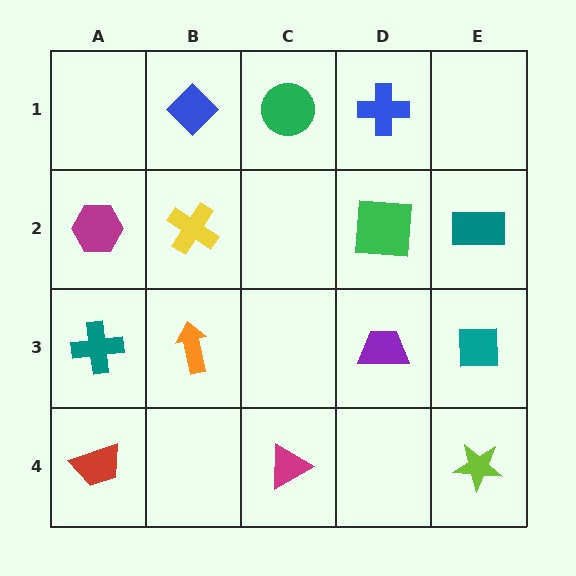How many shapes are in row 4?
3 shapes.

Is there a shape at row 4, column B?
No, that cell is empty.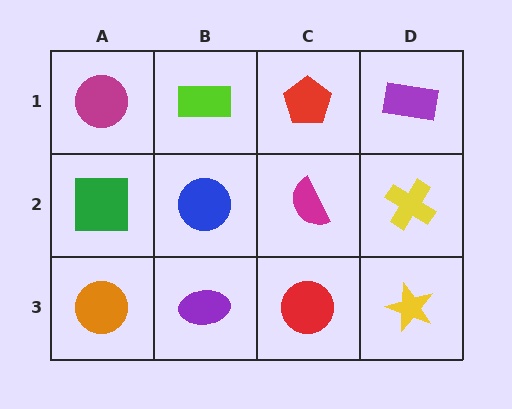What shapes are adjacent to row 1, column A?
A green square (row 2, column A), a lime rectangle (row 1, column B).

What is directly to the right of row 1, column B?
A red pentagon.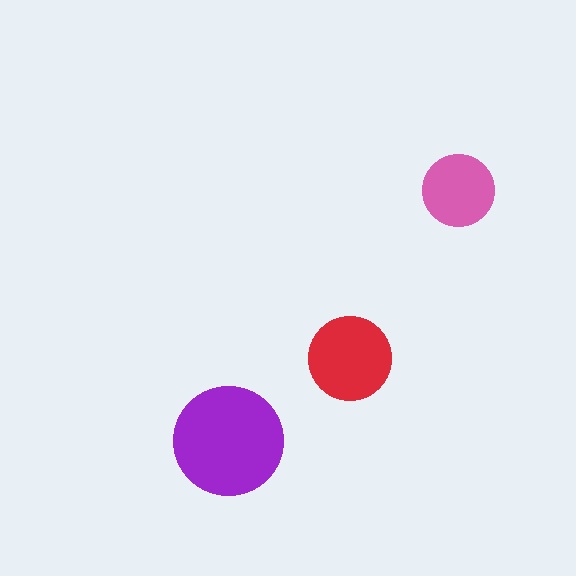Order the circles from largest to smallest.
the purple one, the red one, the pink one.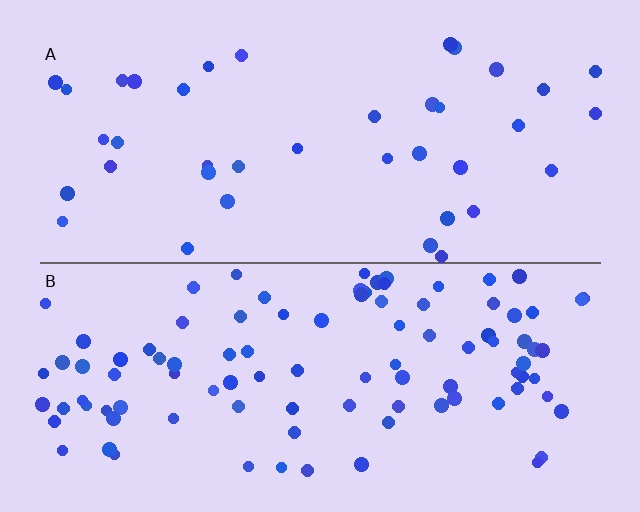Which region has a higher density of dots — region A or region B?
B (the bottom).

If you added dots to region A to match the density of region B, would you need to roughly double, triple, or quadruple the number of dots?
Approximately triple.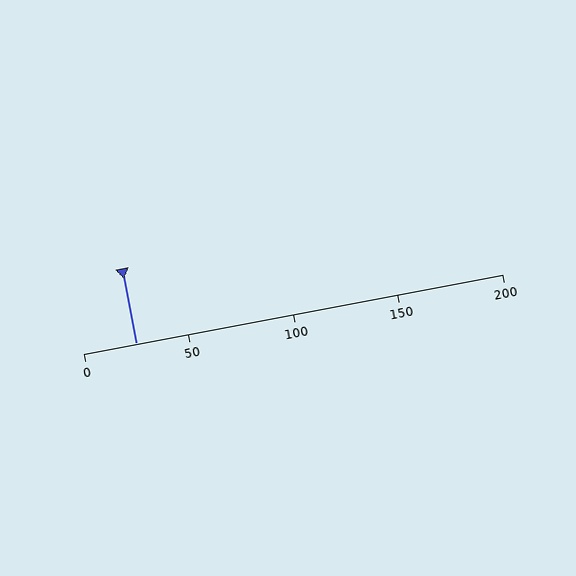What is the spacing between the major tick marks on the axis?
The major ticks are spaced 50 apart.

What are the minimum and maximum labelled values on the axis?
The axis runs from 0 to 200.